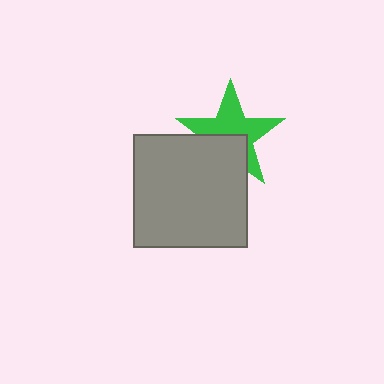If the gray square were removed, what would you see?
You would see the complete green star.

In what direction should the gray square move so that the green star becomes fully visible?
The gray square should move down. That is the shortest direction to clear the overlap and leave the green star fully visible.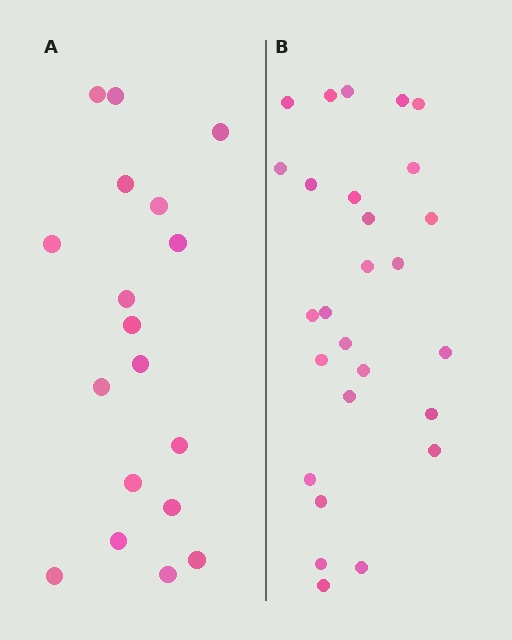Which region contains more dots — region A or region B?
Region B (the right region) has more dots.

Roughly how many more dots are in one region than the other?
Region B has roughly 8 or so more dots than region A.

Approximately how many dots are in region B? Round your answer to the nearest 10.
About 30 dots. (The exact count is 27, which rounds to 30.)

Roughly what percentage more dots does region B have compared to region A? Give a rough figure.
About 50% more.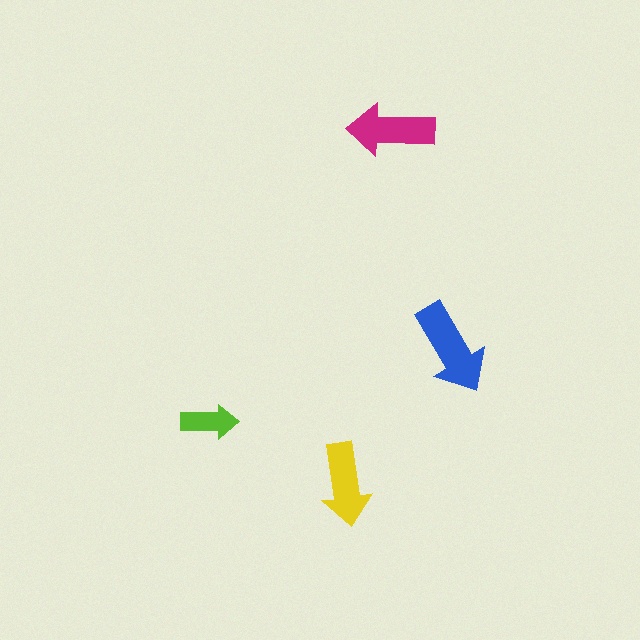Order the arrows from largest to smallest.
the blue one, the magenta one, the yellow one, the lime one.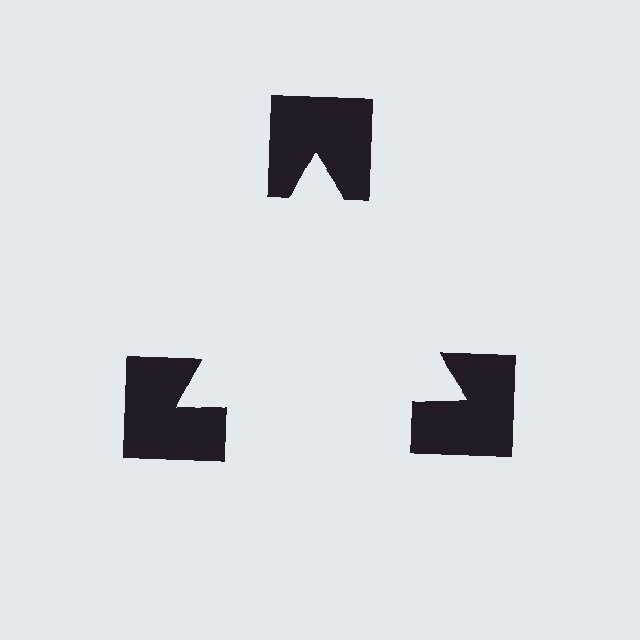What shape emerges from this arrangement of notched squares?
An illusory triangle — its edges are inferred from the aligned wedge cuts in the notched squares, not physically drawn.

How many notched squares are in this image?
There are 3 — one at each vertex of the illusory triangle.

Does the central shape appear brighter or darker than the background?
It typically appears slightly brighter than the background, even though no actual brightness change is drawn.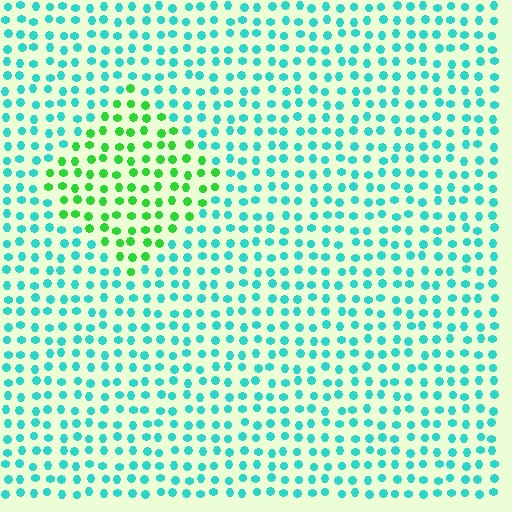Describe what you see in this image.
The image is filled with small cyan elements in a uniform arrangement. A diamond-shaped region is visible where the elements are tinted to a slightly different hue, forming a subtle color boundary.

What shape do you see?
I see a diamond.